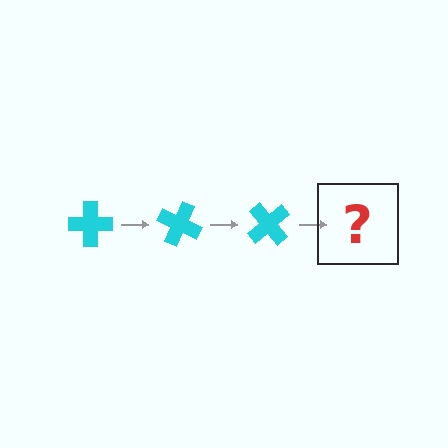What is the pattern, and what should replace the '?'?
The pattern is that the cross rotates 25 degrees each step. The '?' should be a cyan cross rotated 75 degrees.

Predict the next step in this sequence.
The next step is a cyan cross rotated 75 degrees.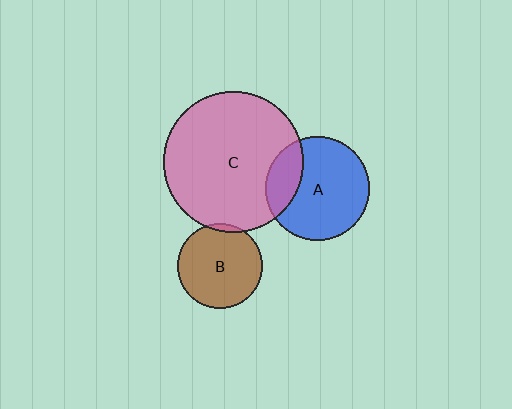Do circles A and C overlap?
Yes.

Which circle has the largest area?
Circle C (pink).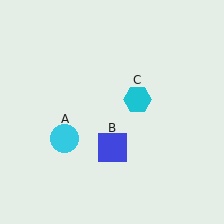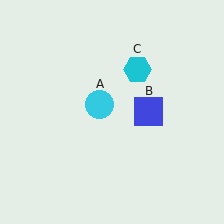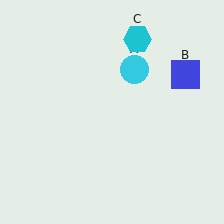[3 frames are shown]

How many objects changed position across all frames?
3 objects changed position: cyan circle (object A), blue square (object B), cyan hexagon (object C).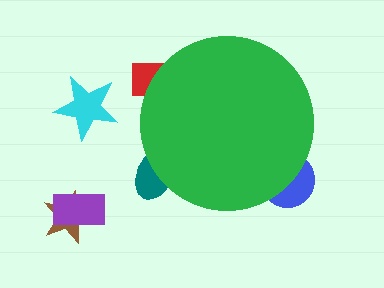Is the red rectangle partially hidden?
Yes, the red rectangle is partially hidden behind the green circle.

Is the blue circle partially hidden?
Yes, the blue circle is partially hidden behind the green circle.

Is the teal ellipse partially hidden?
Yes, the teal ellipse is partially hidden behind the green circle.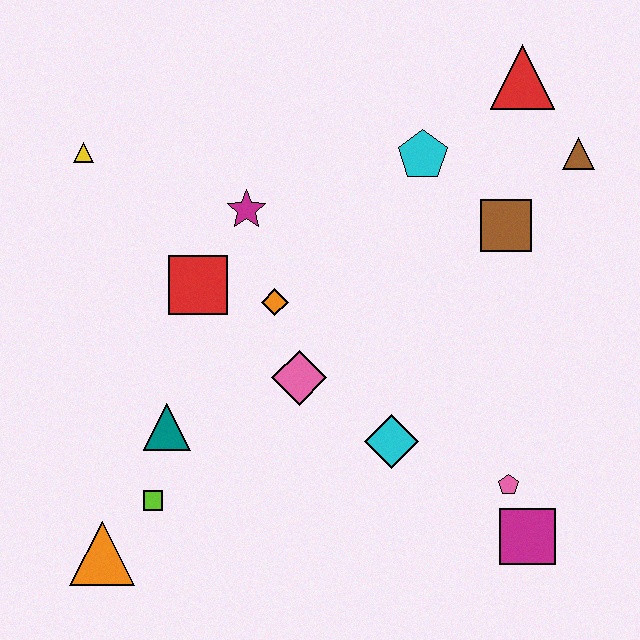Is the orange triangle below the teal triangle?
Yes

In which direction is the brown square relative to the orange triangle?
The brown square is to the right of the orange triangle.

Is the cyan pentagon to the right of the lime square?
Yes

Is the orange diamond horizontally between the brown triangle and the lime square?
Yes